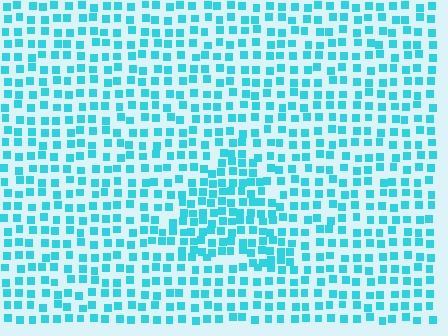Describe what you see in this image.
The image contains small cyan elements arranged at two different densities. A triangle-shaped region is visible where the elements are more densely packed than the surrounding area.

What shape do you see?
I see a triangle.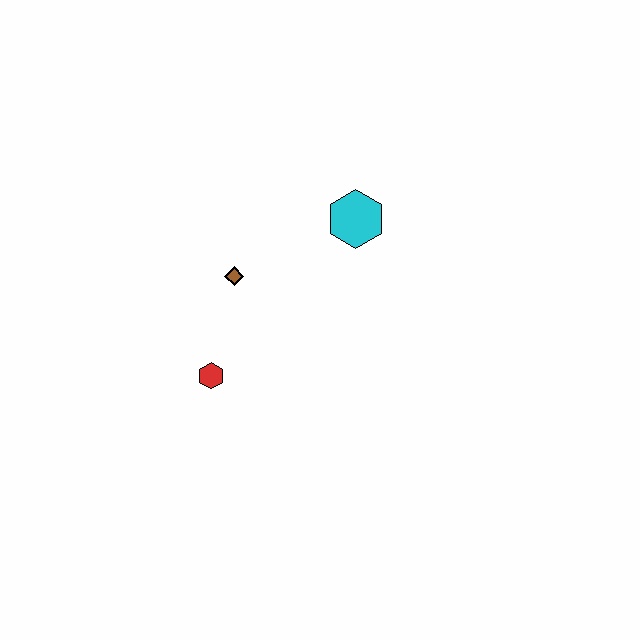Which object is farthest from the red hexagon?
The cyan hexagon is farthest from the red hexagon.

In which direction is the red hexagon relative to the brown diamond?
The red hexagon is below the brown diamond.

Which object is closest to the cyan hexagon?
The brown diamond is closest to the cyan hexagon.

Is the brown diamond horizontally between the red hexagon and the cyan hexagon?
Yes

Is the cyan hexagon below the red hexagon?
No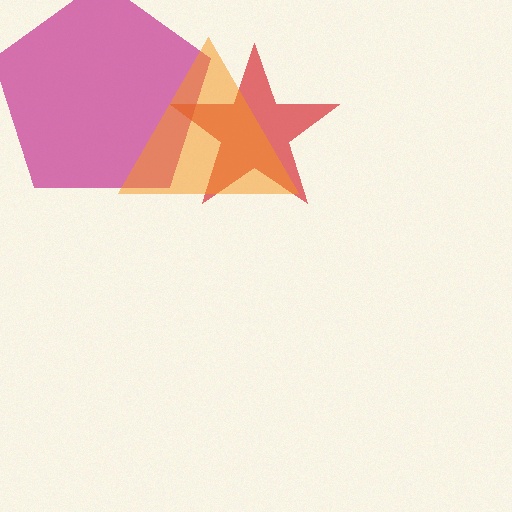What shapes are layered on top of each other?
The layered shapes are: a magenta pentagon, a red star, an orange triangle.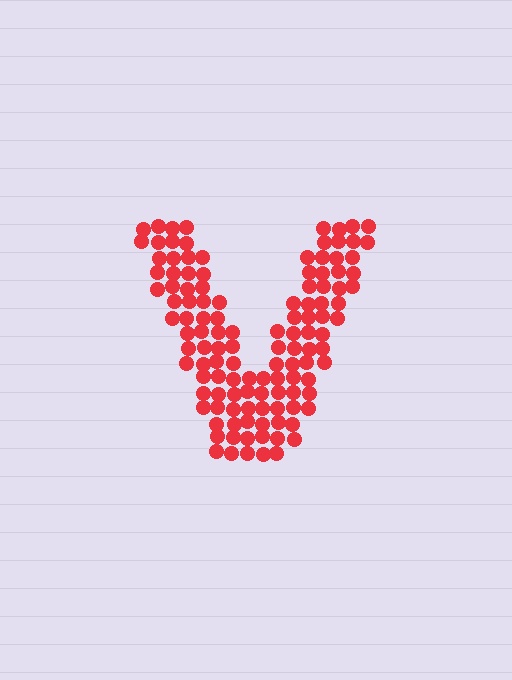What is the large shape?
The large shape is the letter V.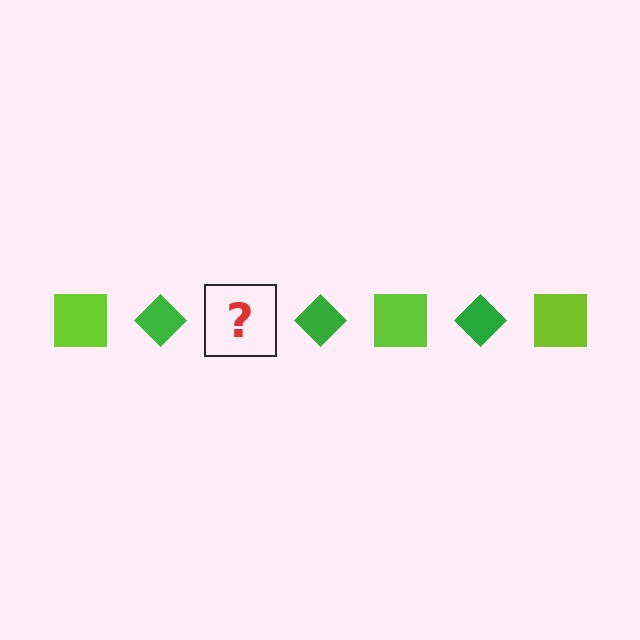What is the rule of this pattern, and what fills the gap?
The rule is that the pattern alternates between lime square and green diamond. The gap should be filled with a lime square.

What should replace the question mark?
The question mark should be replaced with a lime square.